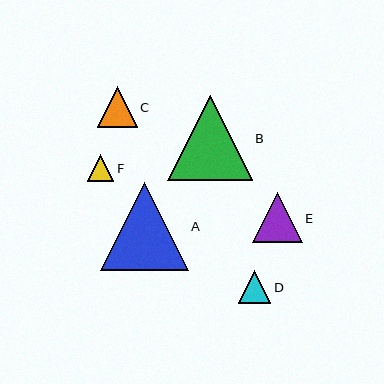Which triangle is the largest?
Triangle A is the largest with a size of approximately 88 pixels.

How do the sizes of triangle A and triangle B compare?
Triangle A and triangle B are approximately the same size.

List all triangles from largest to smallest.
From largest to smallest: A, B, E, C, D, F.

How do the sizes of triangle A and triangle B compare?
Triangle A and triangle B are approximately the same size.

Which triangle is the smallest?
Triangle F is the smallest with a size of approximately 27 pixels.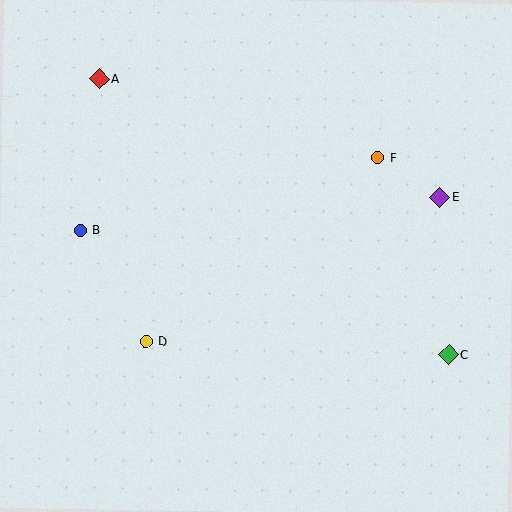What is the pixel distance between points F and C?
The distance between F and C is 210 pixels.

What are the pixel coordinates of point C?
Point C is at (449, 355).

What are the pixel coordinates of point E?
Point E is at (440, 197).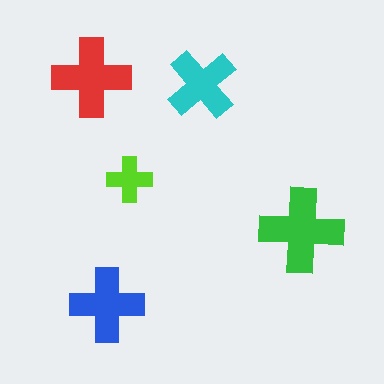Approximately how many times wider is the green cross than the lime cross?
About 2 times wider.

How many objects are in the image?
There are 5 objects in the image.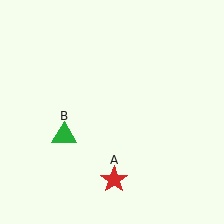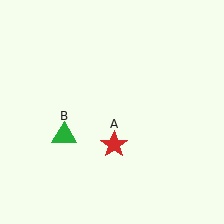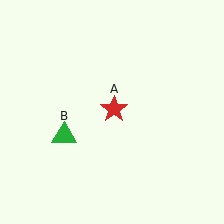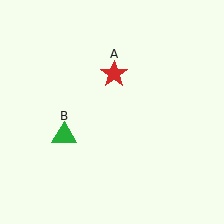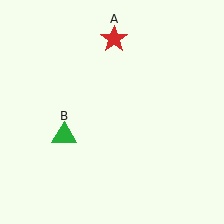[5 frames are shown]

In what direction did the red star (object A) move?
The red star (object A) moved up.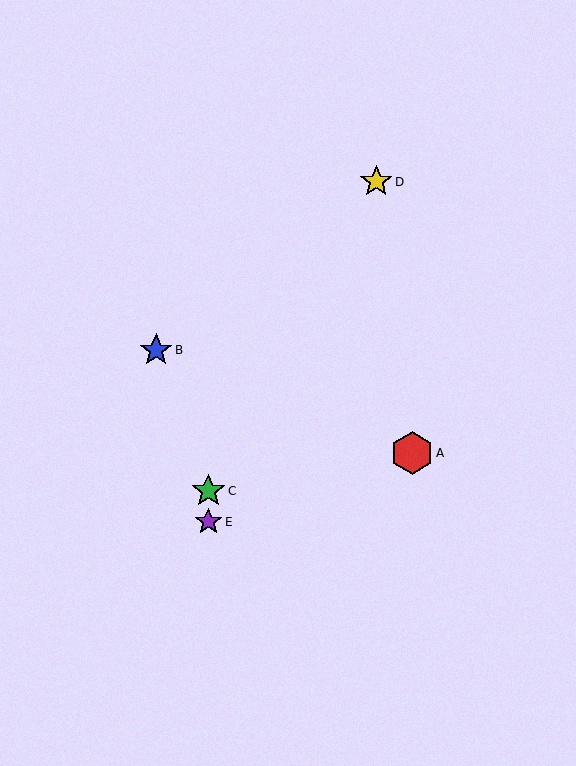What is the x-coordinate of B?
Object B is at x≈156.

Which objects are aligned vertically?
Objects C, E are aligned vertically.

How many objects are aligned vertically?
2 objects (C, E) are aligned vertically.